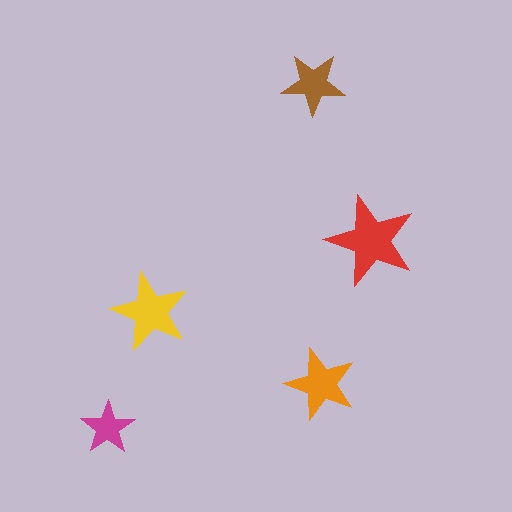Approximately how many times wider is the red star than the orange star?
About 1.5 times wider.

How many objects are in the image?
There are 5 objects in the image.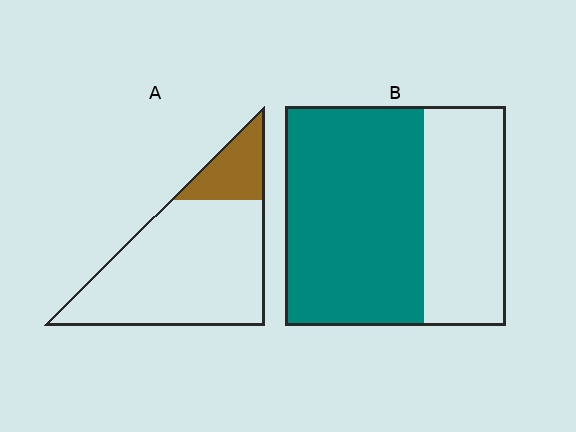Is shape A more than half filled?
No.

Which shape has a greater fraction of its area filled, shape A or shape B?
Shape B.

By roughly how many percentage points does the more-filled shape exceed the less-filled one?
By roughly 45 percentage points (B over A).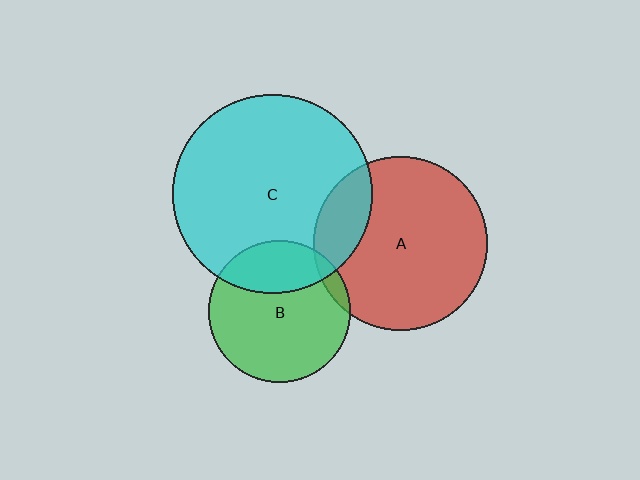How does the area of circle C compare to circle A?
Approximately 1.3 times.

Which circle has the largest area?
Circle C (cyan).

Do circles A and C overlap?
Yes.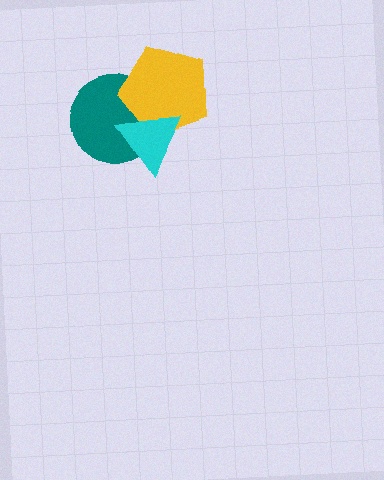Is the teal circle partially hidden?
Yes, it is partially covered by another shape.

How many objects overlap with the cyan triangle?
2 objects overlap with the cyan triangle.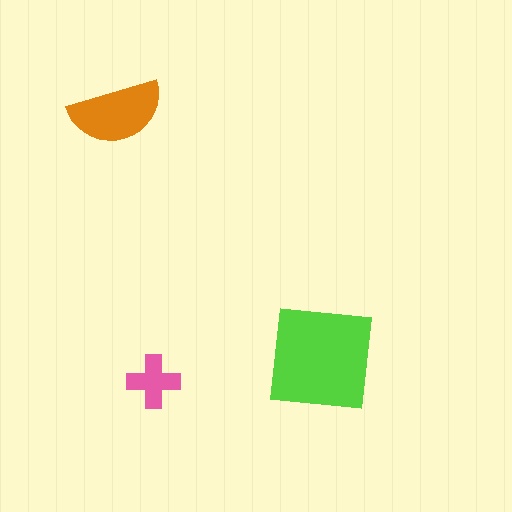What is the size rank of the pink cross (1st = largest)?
3rd.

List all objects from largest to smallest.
The lime square, the orange semicircle, the pink cross.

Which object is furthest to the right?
The lime square is rightmost.